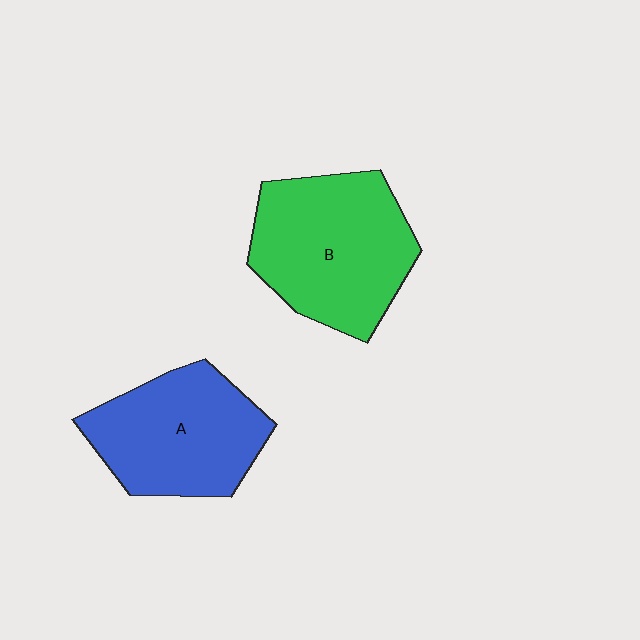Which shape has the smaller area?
Shape A (blue).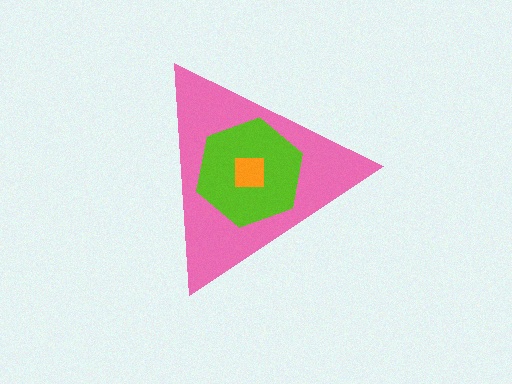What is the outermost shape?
The pink triangle.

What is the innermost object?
The orange square.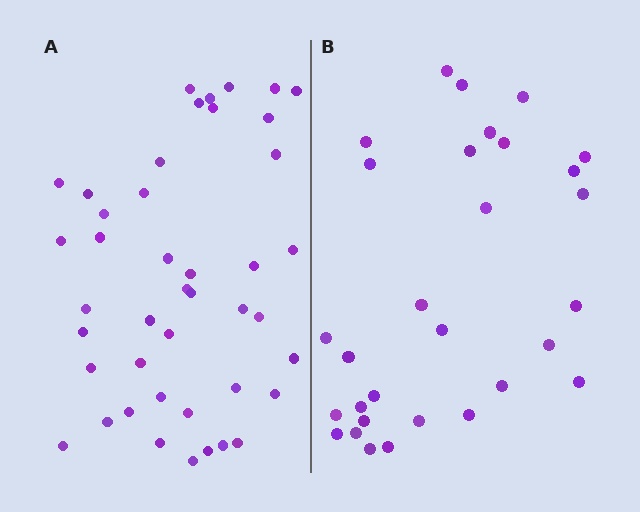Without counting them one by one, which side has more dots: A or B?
Region A (the left region) has more dots.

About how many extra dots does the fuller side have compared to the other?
Region A has approximately 15 more dots than region B.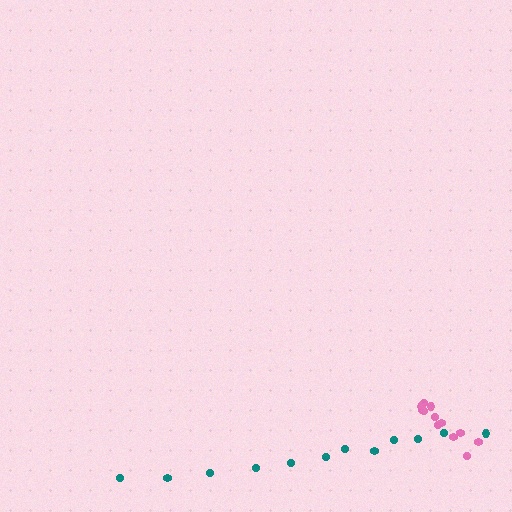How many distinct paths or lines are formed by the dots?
There are 2 distinct paths.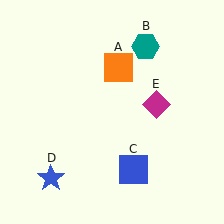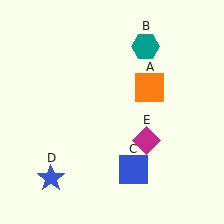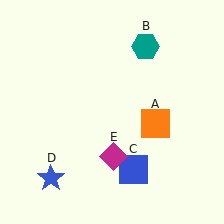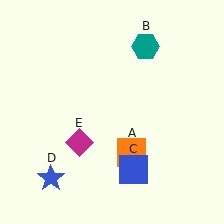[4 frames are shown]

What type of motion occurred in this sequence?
The orange square (object A), magenta diamond (object E) rotated clockwise around the center of the scene.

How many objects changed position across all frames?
2 objects changed position: orange square (object A), magenta diamond (object E).